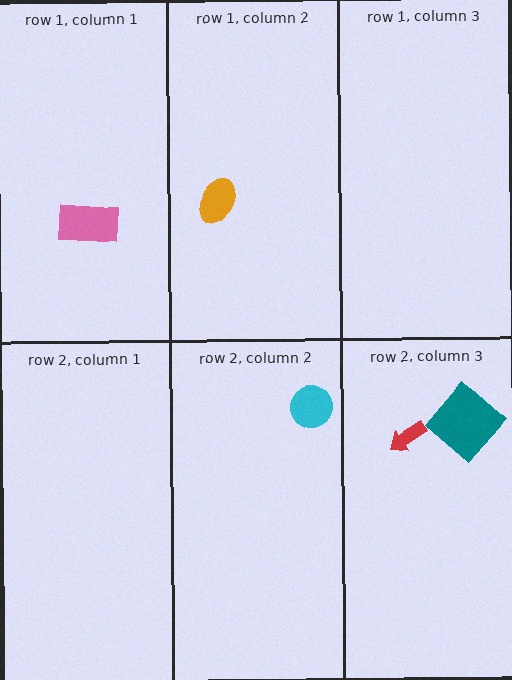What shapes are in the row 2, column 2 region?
The cyan circle.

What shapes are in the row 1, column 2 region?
The orange ellipse.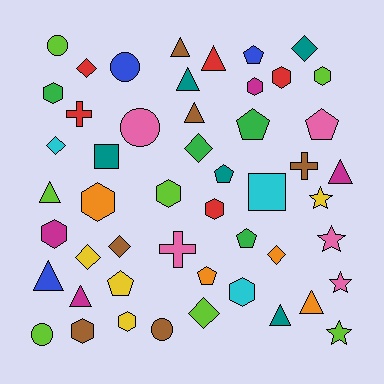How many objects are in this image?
There are 50 objects.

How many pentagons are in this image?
There are 7 pentagons.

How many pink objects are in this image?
There are 5 pink objects.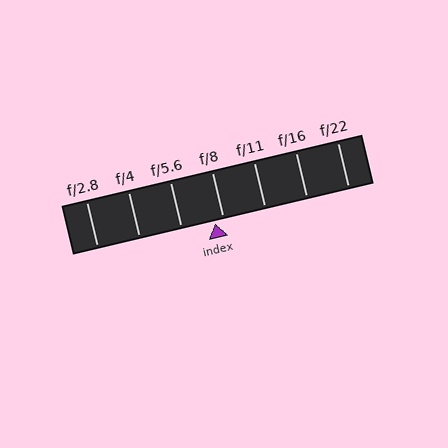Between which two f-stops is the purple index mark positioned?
The index mark is between f/5.6 and f/8.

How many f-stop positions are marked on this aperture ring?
There are 7 f-stop positions marked.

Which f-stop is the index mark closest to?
The index mark is closest to f/8.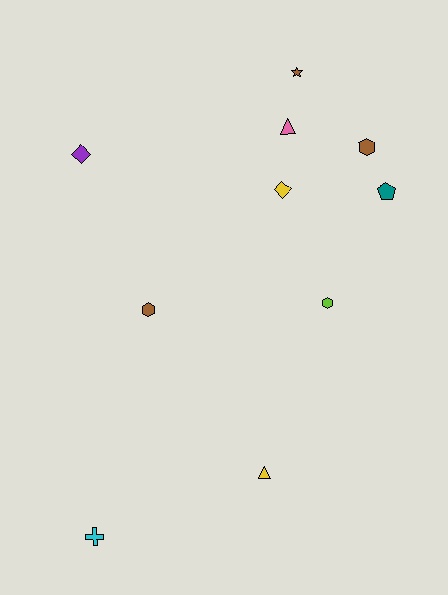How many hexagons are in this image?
There are 3 hexagons.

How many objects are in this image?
There are 10 objects.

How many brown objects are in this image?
There are 3 brown objects.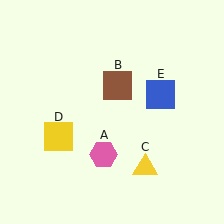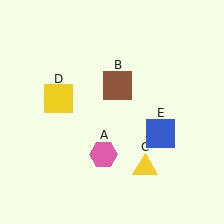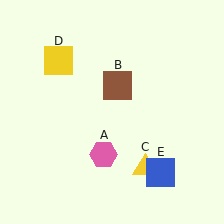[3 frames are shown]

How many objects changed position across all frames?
2 objects changed position: yellow square (object D), blue square (object E).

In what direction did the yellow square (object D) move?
The yellow square (object D) moved up.